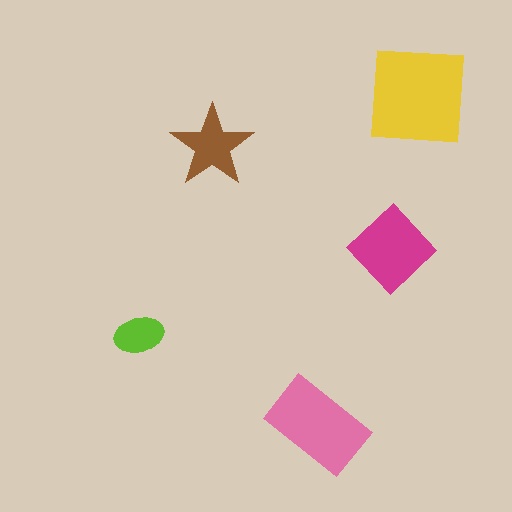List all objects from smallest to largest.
The lime ellipse, the brown star, the magenta diamond, the pink rectangle, the yellow square.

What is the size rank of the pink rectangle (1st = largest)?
2nd.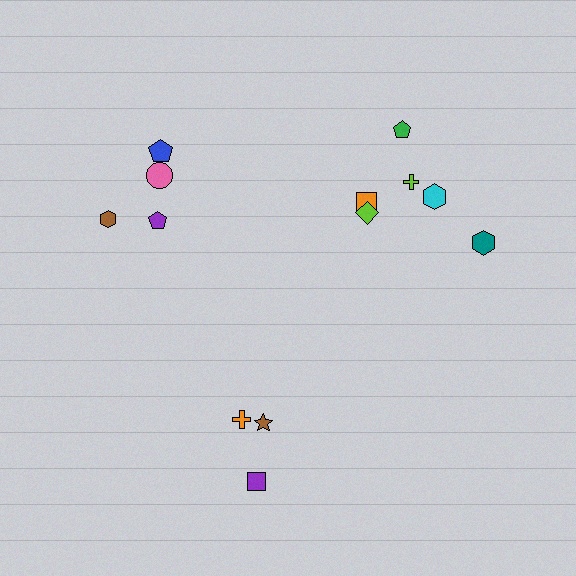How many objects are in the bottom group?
There are 3 objects.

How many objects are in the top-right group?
There are 6 objects.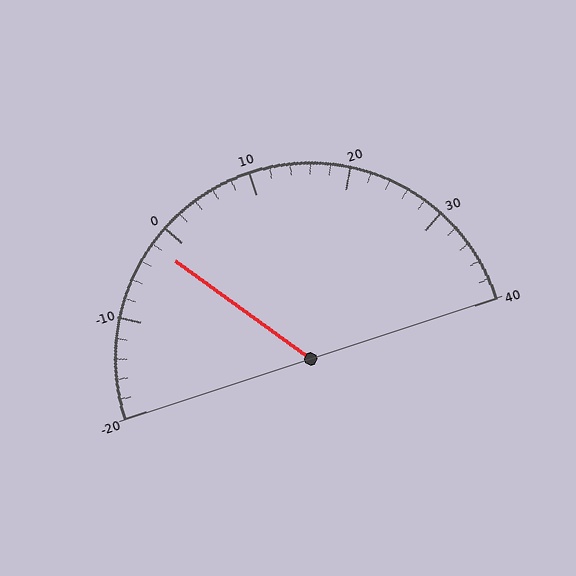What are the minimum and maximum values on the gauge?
The gauge ranges from -20 to 40.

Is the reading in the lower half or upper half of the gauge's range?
The reading is in the lower half of the range (-20 to 40).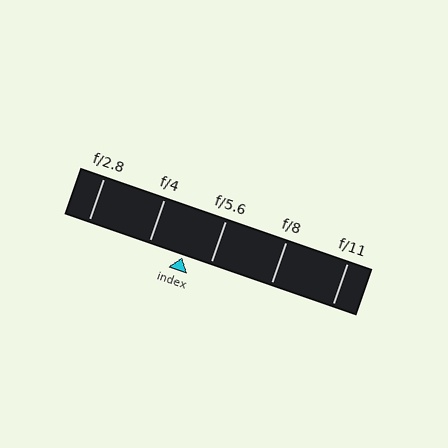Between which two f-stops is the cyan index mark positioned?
The index mark is between f/4 and f/5.6.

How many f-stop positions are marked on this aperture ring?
There are 5 f-stop positions marked.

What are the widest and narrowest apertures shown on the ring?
The widest aperture shown is f/2.8 and the narrowest is f/11.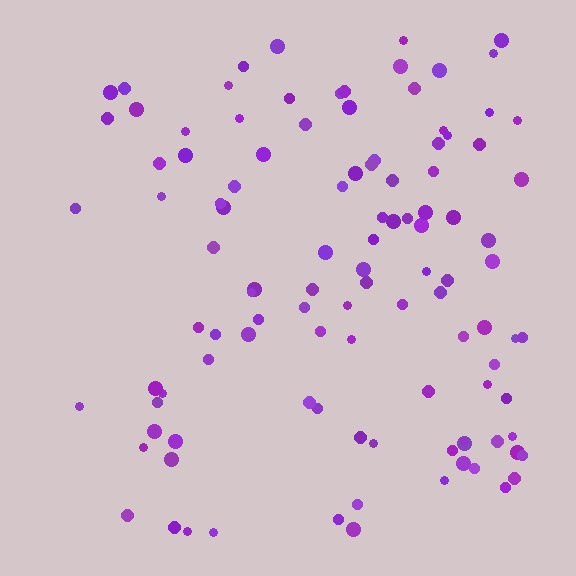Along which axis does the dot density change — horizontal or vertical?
Horizontal.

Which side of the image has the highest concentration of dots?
The right.